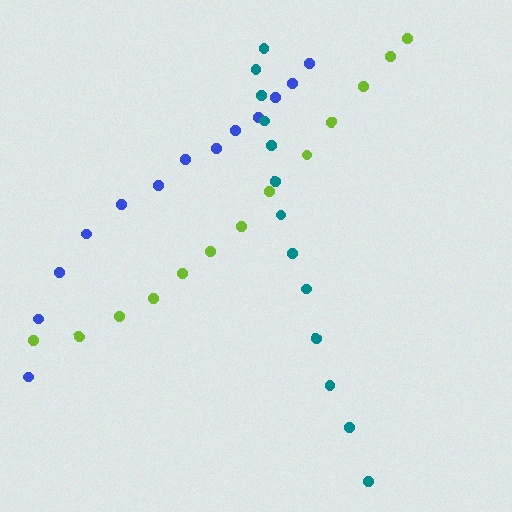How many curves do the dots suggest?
There are 3 distinct paths.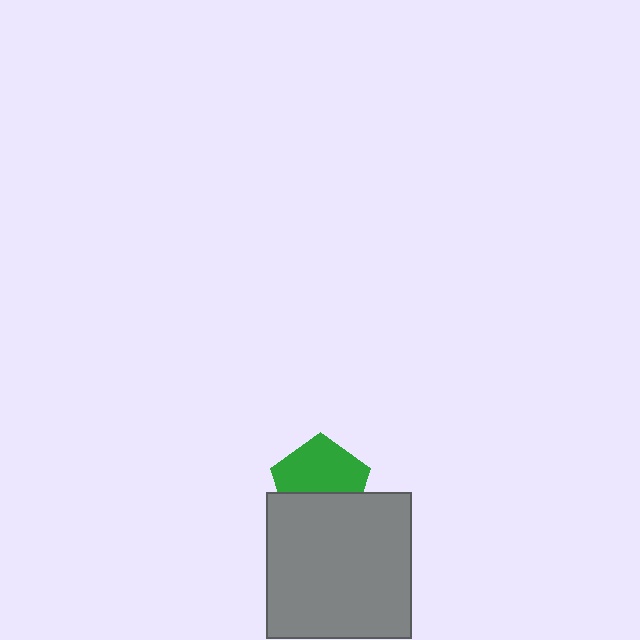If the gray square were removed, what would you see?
You would see the complete green pentagon.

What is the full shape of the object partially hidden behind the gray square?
The partially hidden object is a green pentagon.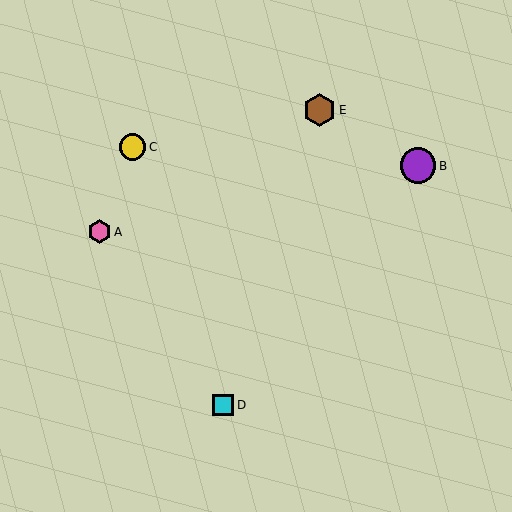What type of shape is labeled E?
Shape E is a brown hexagon.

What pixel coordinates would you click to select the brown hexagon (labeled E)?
Click at (319, 110) to select the brown hexagon E.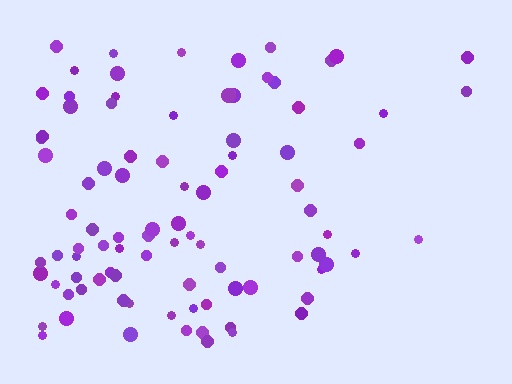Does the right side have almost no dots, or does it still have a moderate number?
Still a moderate number, just noticeably fewer than the left.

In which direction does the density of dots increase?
From right to left, with the left side densest.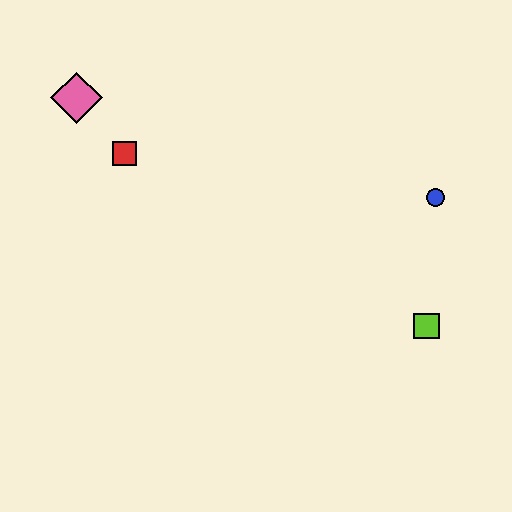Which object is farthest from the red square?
The lime square is farthest from the red square.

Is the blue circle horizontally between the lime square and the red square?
No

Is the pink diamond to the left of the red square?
Yes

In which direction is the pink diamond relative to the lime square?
The pink diamond is to the left of the lime square.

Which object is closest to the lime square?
The blue circle is closest to the lime square.